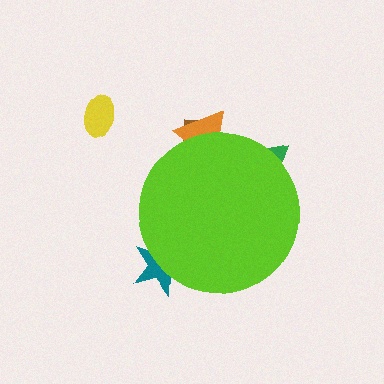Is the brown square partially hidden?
Yes, the brown square is partially hidden behind the lime circle.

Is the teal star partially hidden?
Yes, the teal star is partially hidden behind the lime circle.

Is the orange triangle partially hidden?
Yes, the orange triangle is partially hidden behind the lime circle.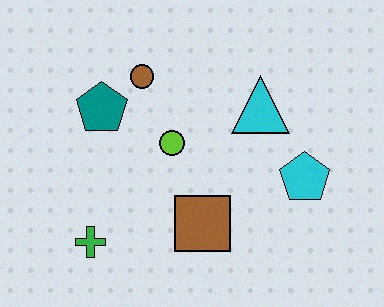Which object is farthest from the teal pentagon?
The cyan pentagon is farthest from the teal pentagon.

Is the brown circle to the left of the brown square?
Yes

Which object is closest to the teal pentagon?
The brown circle is closest to the teal pentagon.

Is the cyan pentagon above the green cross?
Yes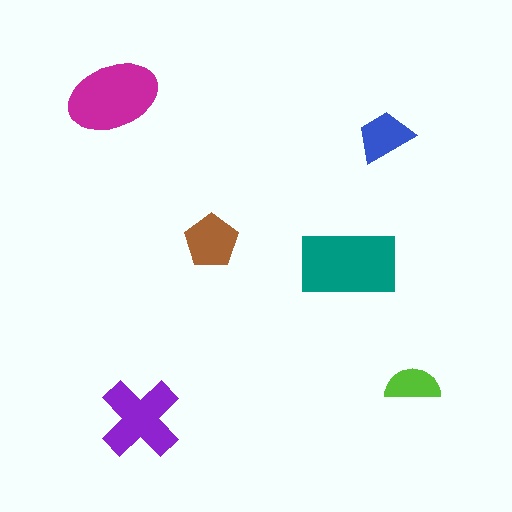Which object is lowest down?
The purple cross is bottommost.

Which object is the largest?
The teal rectangle.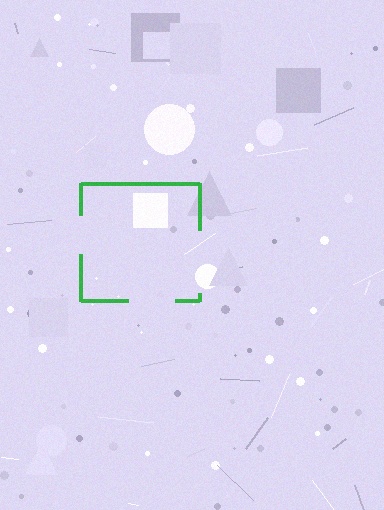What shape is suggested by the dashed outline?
The dashed outline suggests a square.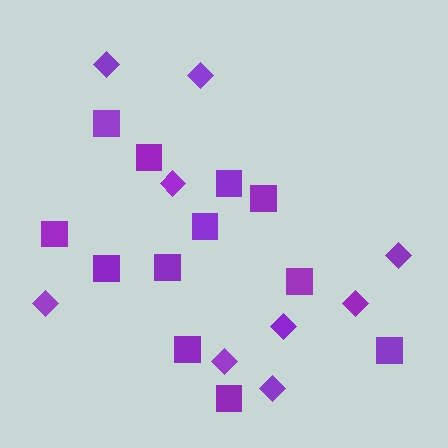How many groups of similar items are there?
There are 2 groups: one group of squares (12) and one group of diamonds (9).